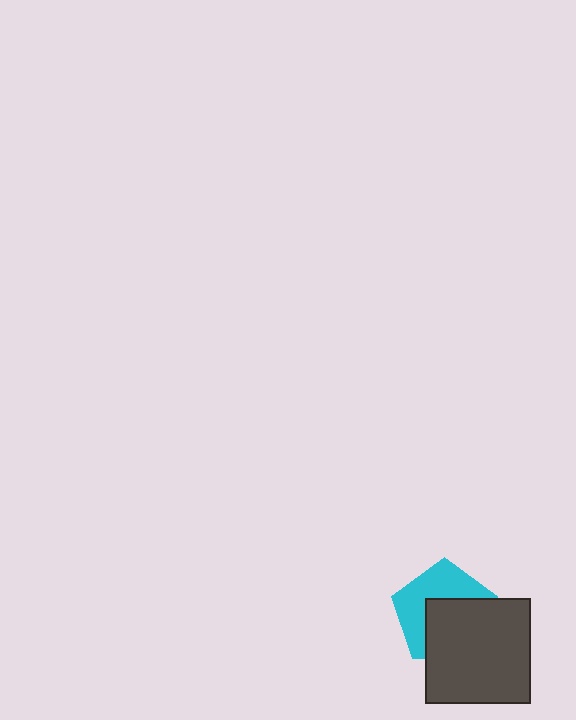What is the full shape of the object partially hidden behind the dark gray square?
The partially hidden object is a cyan pentagon.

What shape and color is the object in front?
The object in front is a dark gray square.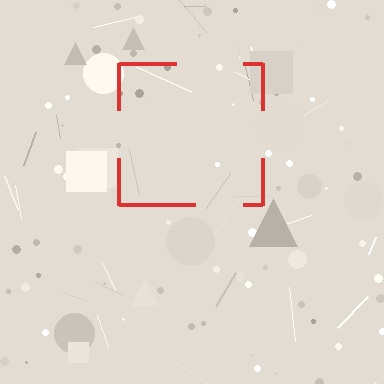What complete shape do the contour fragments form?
The contour fragments form a square.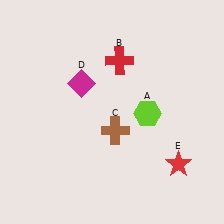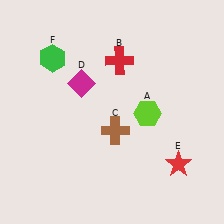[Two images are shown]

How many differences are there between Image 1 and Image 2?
There is 1 difference between the two images.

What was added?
A green hexagon (F) was added in Image 2.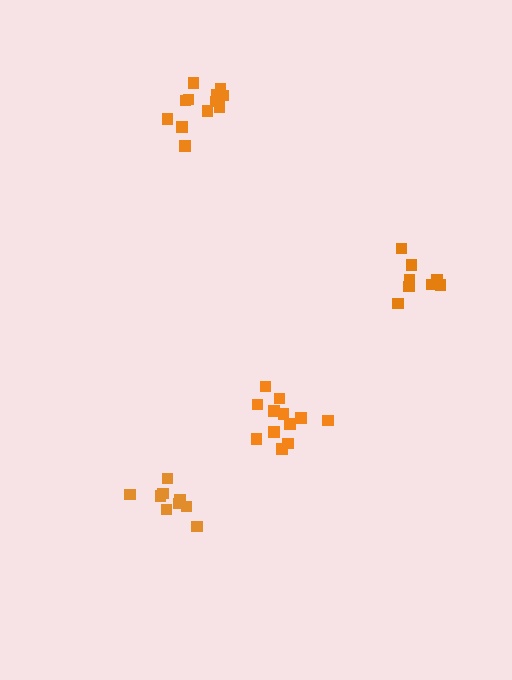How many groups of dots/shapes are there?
There are 4 groups.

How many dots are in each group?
Group 1: 9 dots, Group 2: 12 dots, Group 3: 8 dots, Group 4: 12 dots (41 total).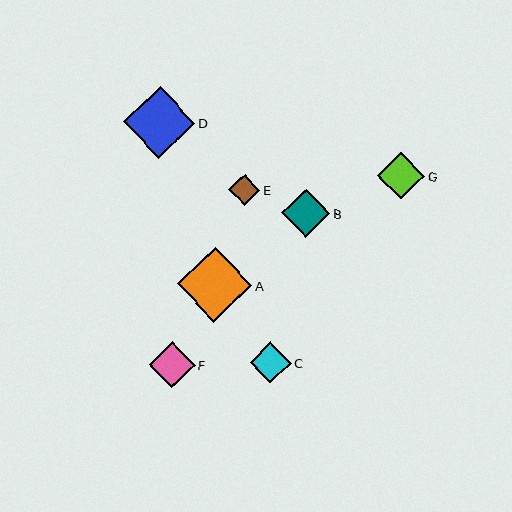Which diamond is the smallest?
Diamond E is the smallest with a size of approximately 31 pixels.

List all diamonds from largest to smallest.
From largest to smallest: A, D, B, G, F, C, E.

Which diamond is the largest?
Diamond A is the largest with a size of approximately 74 pixels.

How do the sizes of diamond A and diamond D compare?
Diamond A and diamond D are approximately the same size.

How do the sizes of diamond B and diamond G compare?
Diamond B and diamond G are approximately the same size.